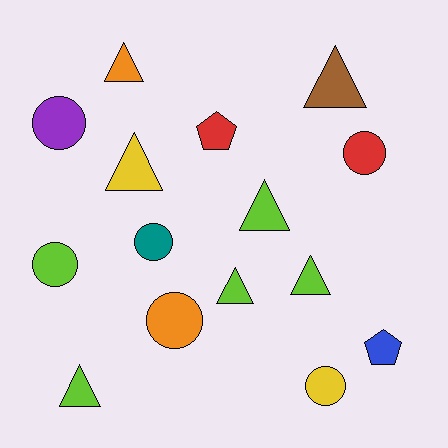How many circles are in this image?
There are 6 circles.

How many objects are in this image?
There are 15 objects.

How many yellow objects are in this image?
There are 2 yellow objects.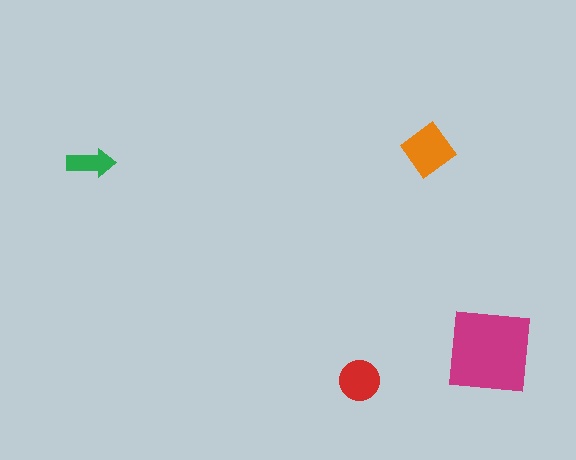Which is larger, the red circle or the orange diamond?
The orange diamond.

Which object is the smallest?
The green arrow.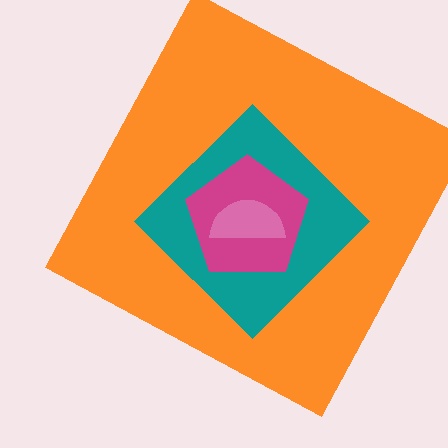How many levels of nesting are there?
4.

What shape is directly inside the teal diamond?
The magenta pentagon.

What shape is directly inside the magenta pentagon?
The pink semicircle.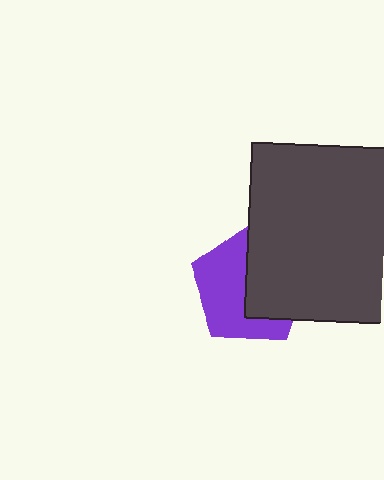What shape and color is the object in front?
The object in front is a dark gray square.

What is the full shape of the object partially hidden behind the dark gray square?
The partially hidden object is a purple pentagon.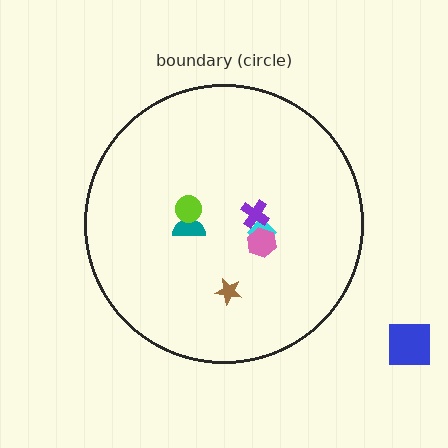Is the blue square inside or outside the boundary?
Outside.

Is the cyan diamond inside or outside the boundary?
Inside.